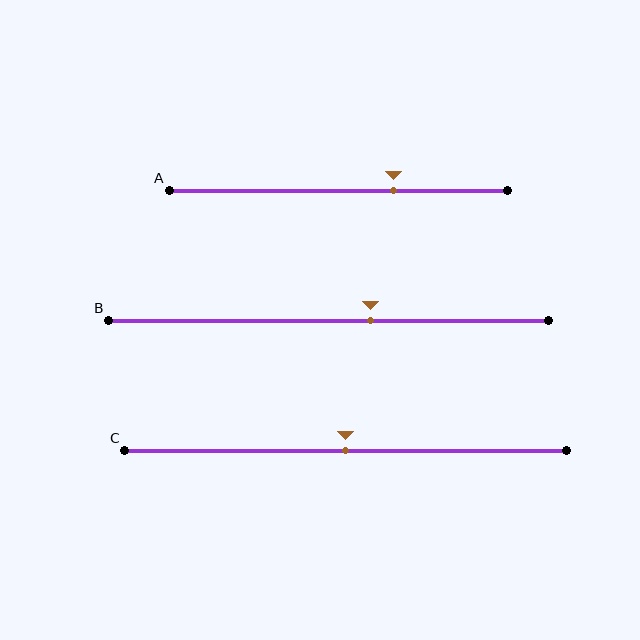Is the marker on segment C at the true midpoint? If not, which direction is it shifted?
Yes, the marker on segment C is at the true midpoint.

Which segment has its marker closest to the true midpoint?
Segment C has its marker closest to the true midpoint.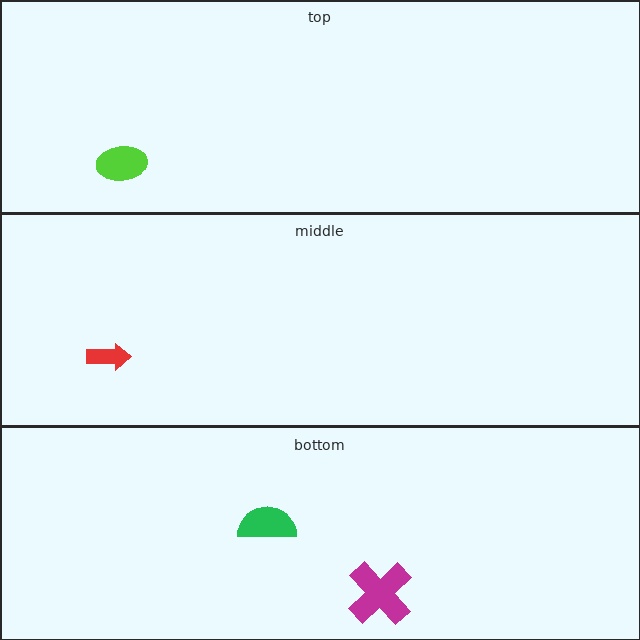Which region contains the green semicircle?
The bottom region.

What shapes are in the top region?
The lime ellipse.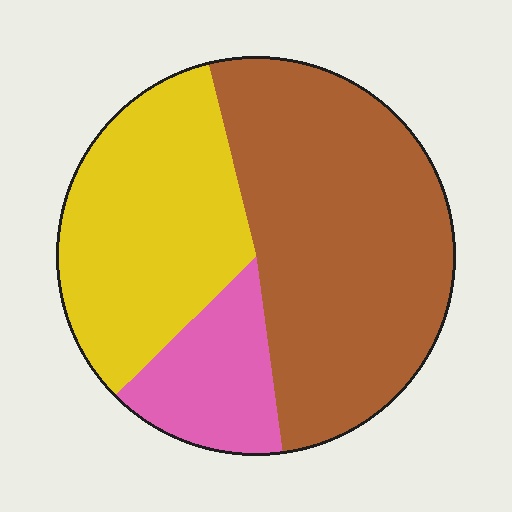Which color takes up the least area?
Pink, at roughly 15%.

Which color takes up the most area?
Brown, at roughly 50%.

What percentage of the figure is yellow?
Yellow covers 34% of the figure.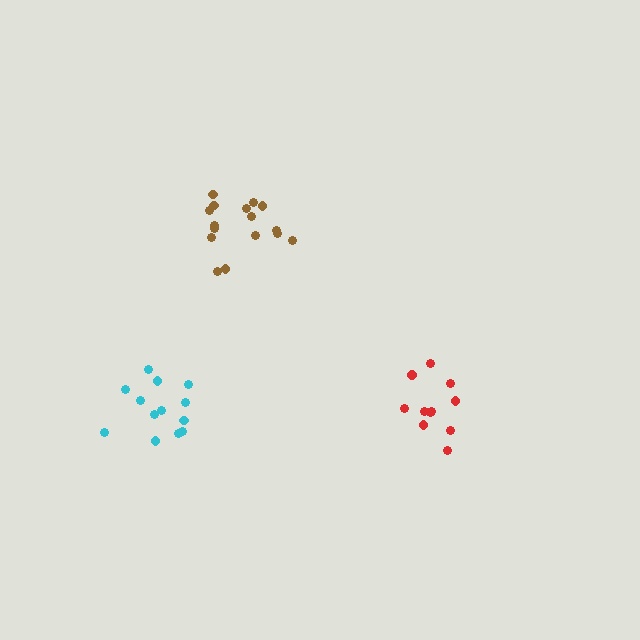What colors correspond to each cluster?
The clusters are colored: red, cyan, brown.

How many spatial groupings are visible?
There are 3 spatial groupings.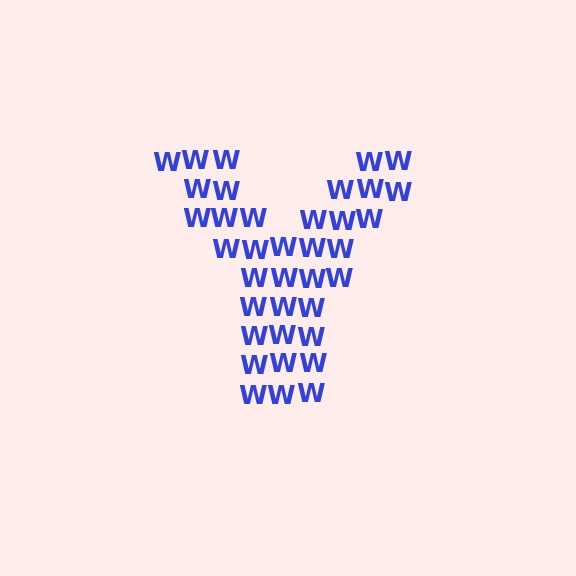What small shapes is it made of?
It is made of small letter W's.